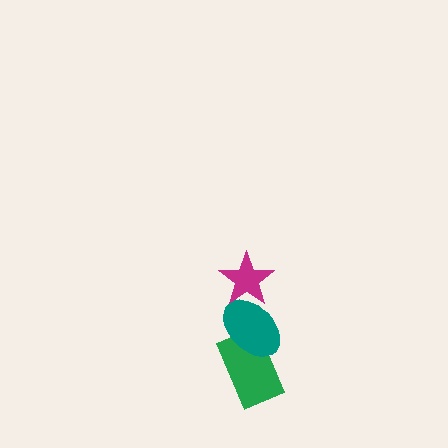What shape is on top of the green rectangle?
The teal ellipse is on top of the green rectangle.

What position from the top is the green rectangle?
The green rectangle is 3rd from the top.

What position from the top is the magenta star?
The magenta star is 1st from the top.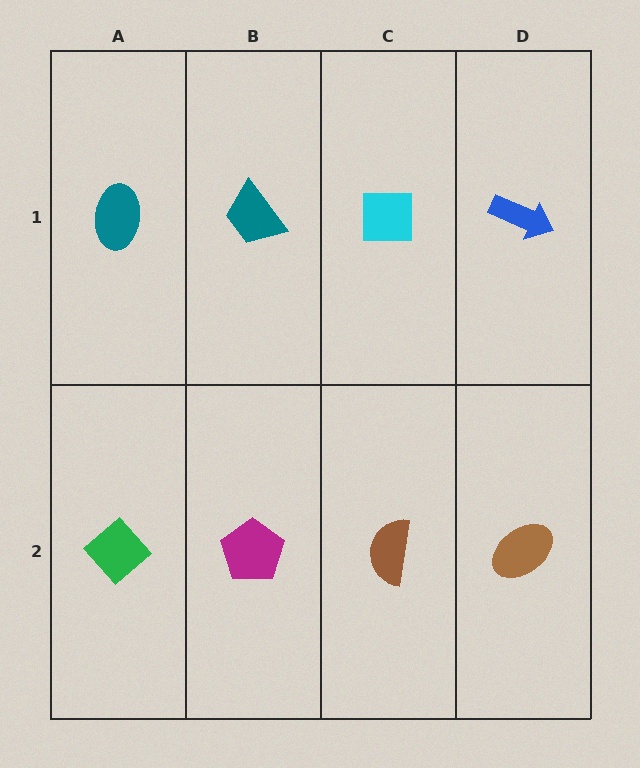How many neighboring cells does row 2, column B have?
3.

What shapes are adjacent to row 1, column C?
A brown semicircle (row 2, column C), a teal trapezoid (row 1, column B), a blue arrow (row 1, column D).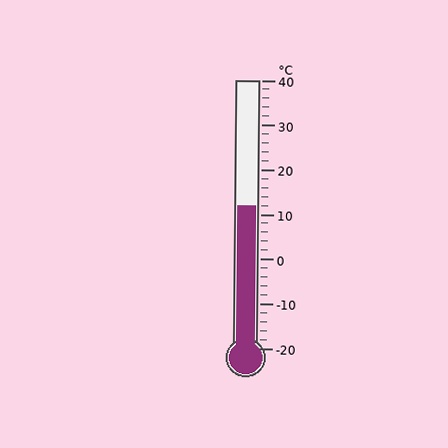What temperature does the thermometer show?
The thermometer shows approximately 12°C.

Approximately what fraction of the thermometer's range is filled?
The thermometer is filled to approximately 55% of its range.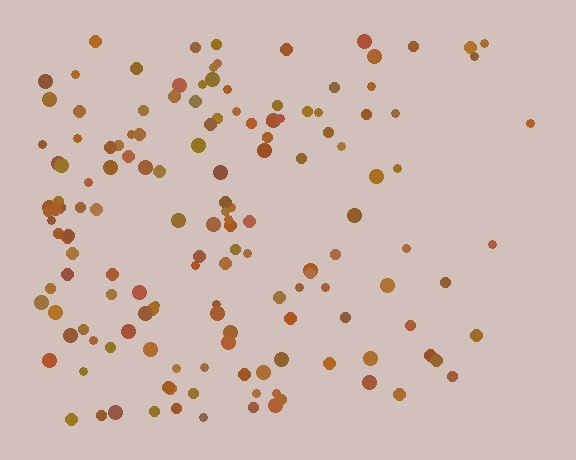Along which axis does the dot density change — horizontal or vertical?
Horizontal.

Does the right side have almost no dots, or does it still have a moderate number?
Still a moderate number, just noticeably fewer than the left.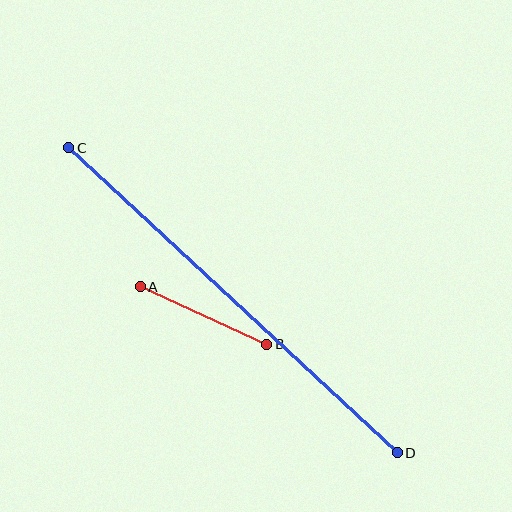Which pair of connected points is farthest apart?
Points C and D are farthest apart.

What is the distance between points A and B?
The distance is approximately 139 pixels.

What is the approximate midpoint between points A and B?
The midpoint is at approximately (204, 316) pixels.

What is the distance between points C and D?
The distance is approximately 449 pixels.